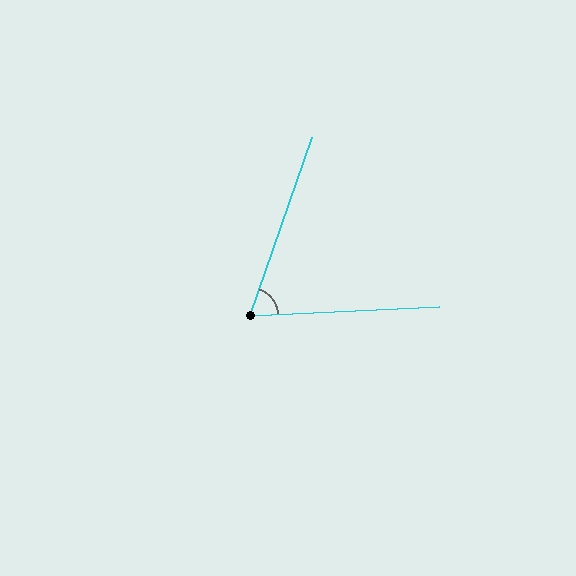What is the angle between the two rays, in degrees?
Approximately 68 degrees.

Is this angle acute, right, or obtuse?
It is acute.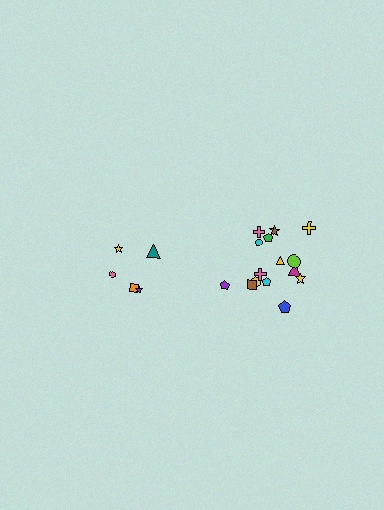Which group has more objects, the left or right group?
The right group.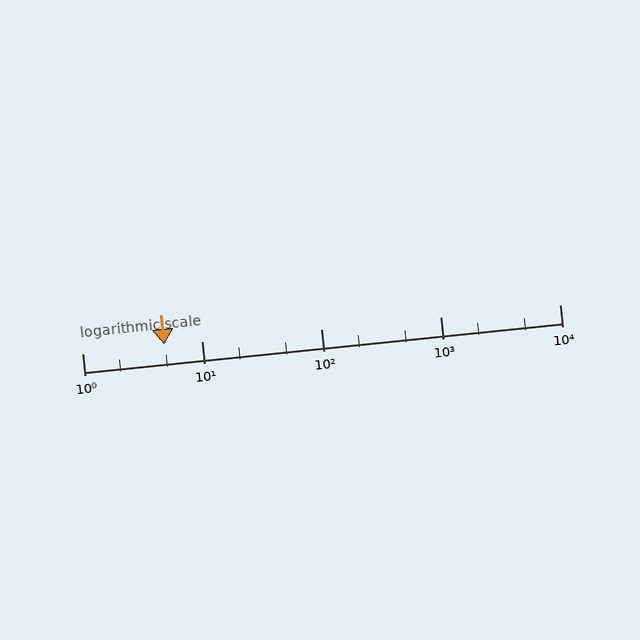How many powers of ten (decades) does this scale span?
The scale spans 4 decades, from 1 to 10000.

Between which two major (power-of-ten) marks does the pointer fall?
The pointer is between 1 and 10.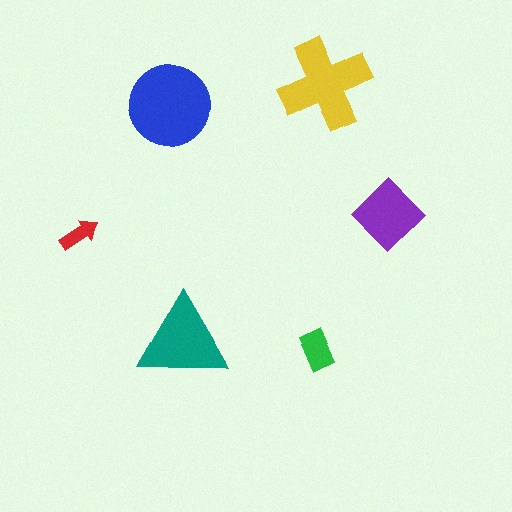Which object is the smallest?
The red arrow.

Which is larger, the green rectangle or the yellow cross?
The yellow cross.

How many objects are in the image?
There are 6 objects in the image.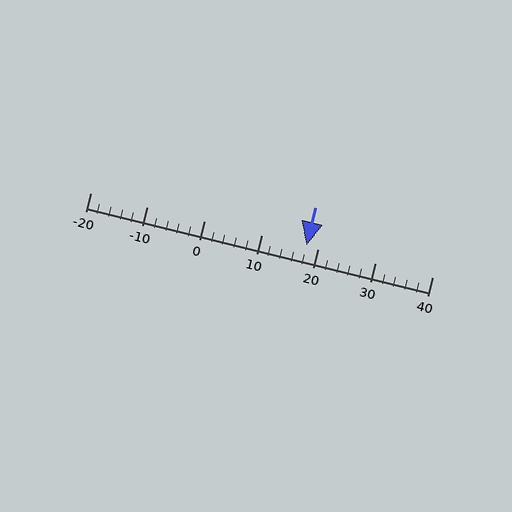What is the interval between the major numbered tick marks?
The major tick marks are spaced 10 units apart.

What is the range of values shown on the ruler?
The ruler shows values from -20 to 40.